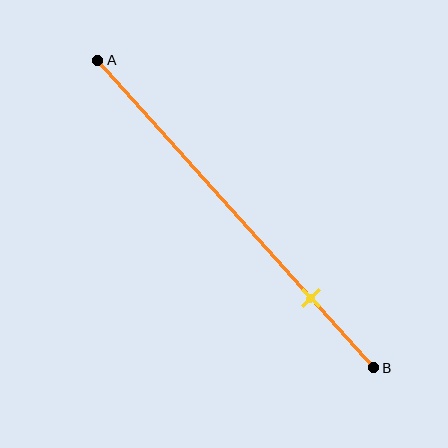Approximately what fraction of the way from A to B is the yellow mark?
The yellow mark is approximately 75% of the way from A to B.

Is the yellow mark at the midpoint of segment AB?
No, the mark is at about 75% from A, not at the 50% midpoint.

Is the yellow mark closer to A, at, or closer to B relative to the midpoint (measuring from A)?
The yellow mark is closer to point B than the midpoint of segment AB.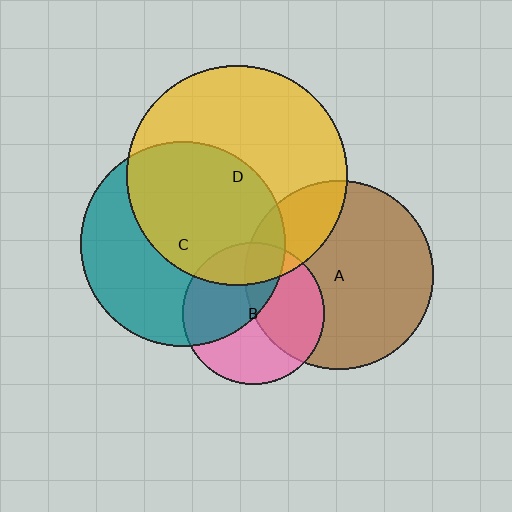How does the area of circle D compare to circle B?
Approximately 2.4 times.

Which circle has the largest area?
Circle D (yellow).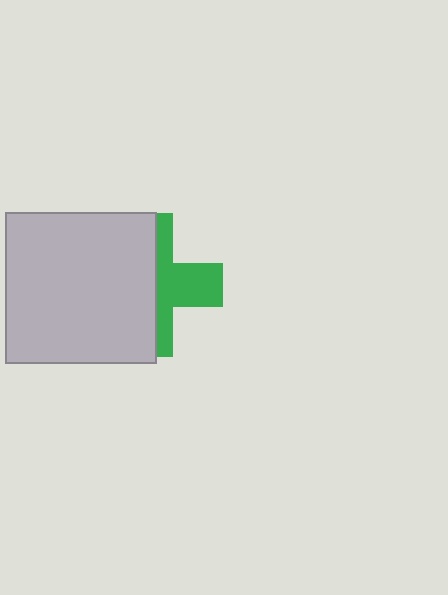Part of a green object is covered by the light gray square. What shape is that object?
It is a cross.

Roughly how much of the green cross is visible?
A small part of it is visible (roughly 42%).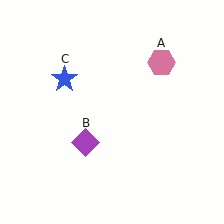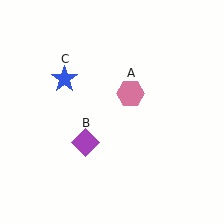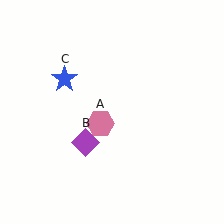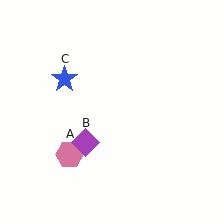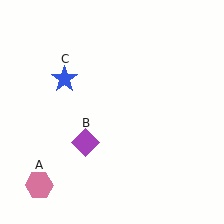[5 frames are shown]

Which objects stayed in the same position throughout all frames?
Purple diamond (object B) and blue star (object C) remained stationary.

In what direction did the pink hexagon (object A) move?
The pink hexagon (object A) moved down and to the left.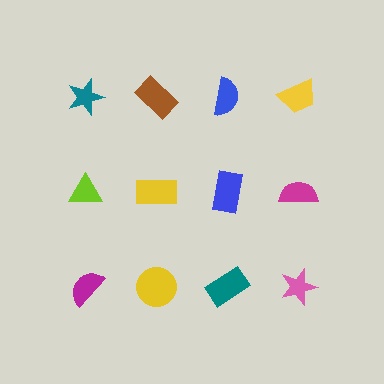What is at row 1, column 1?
A teal star.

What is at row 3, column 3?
A teal rectangle.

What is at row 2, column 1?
A lime triangle.